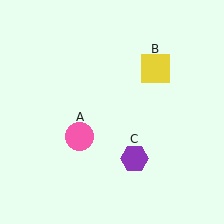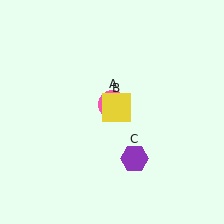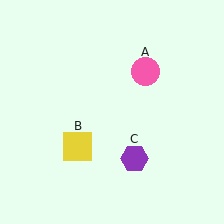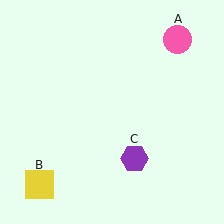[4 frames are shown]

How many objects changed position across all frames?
2 objects changed position: pink circle (object A), yellow square (object B).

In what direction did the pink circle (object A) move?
The pink circle (object A) moved up and to the right.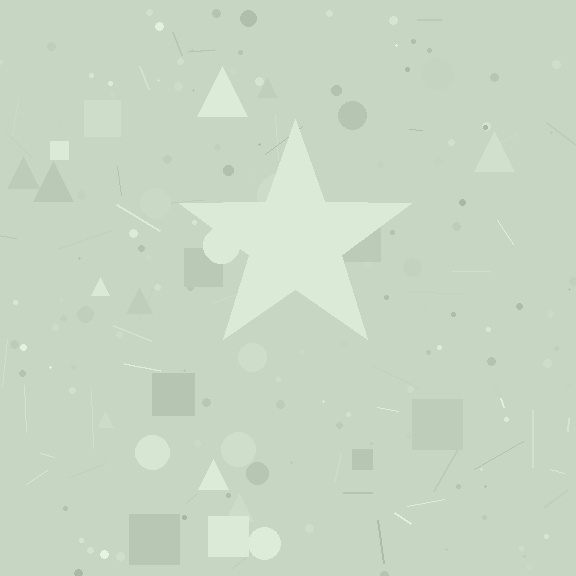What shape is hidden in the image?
A star is hidden in the image.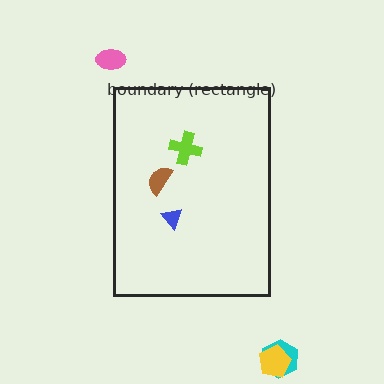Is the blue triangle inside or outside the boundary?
Inside.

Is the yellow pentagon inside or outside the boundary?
Outside.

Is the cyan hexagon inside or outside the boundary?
Outside.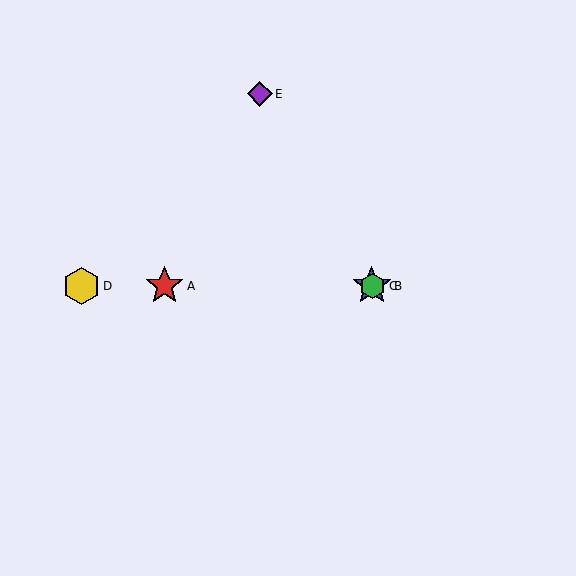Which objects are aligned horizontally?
Objects A, B, C, D are aligned horizontally.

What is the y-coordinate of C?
Object C is at y≈286.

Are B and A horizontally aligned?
Yes, both are at y≈286.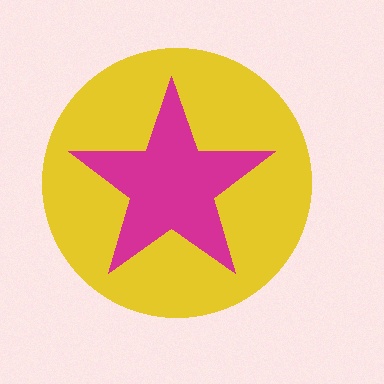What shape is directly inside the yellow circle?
The magenta star.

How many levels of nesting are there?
2.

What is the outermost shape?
The yellow circle.